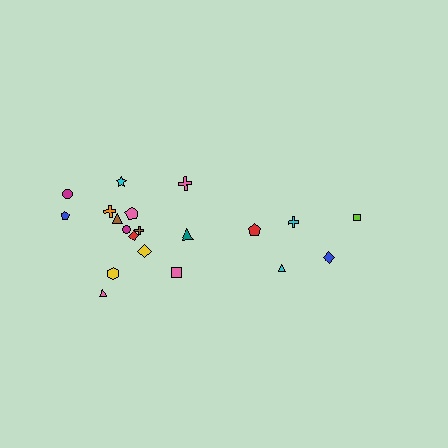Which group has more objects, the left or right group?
The left group.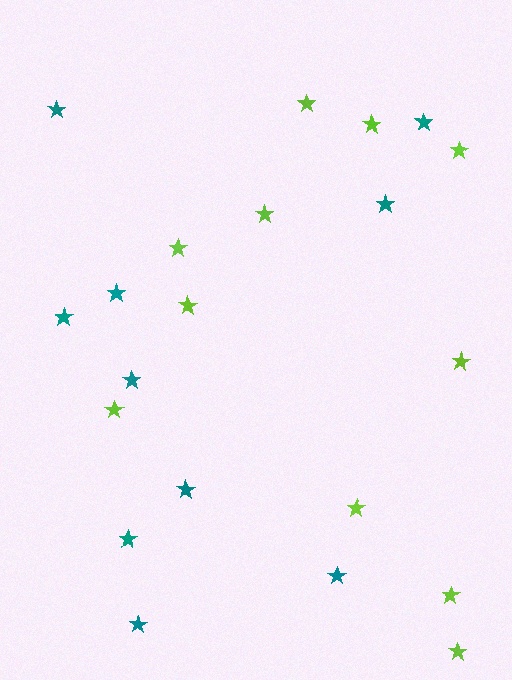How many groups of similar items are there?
There are 2 groups: one group of teal stars (10) and one group of lime stars (11).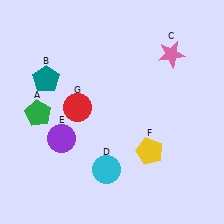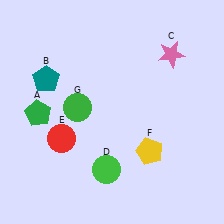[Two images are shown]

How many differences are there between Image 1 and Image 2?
There are 3 differences between the two images.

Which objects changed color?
D changed from cyan to green. E changed from purple to red. G changed from red to green.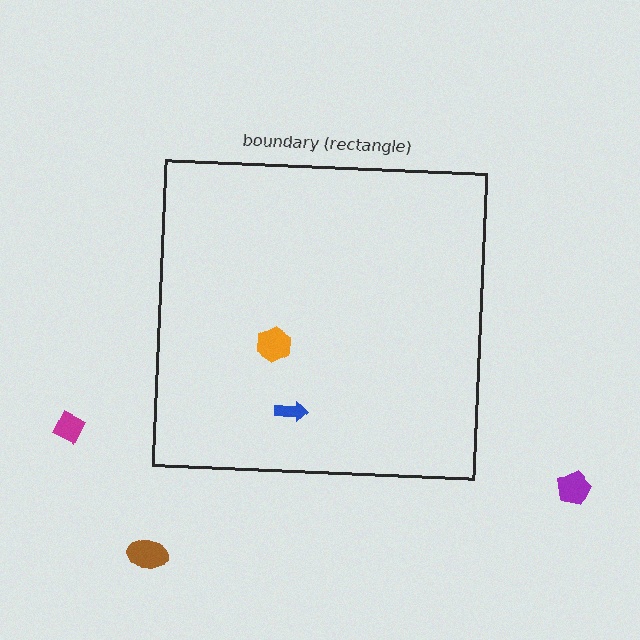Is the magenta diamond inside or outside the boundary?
Outside.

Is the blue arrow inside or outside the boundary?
Inside.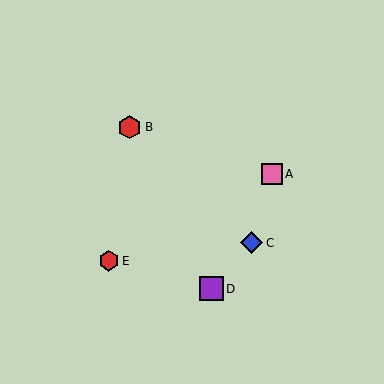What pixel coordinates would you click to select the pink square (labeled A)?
Click at (272, 174) to select the pink square A.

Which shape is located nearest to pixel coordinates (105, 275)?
The red hexagon (labeled E) at (109, 261) is nearest to that location.